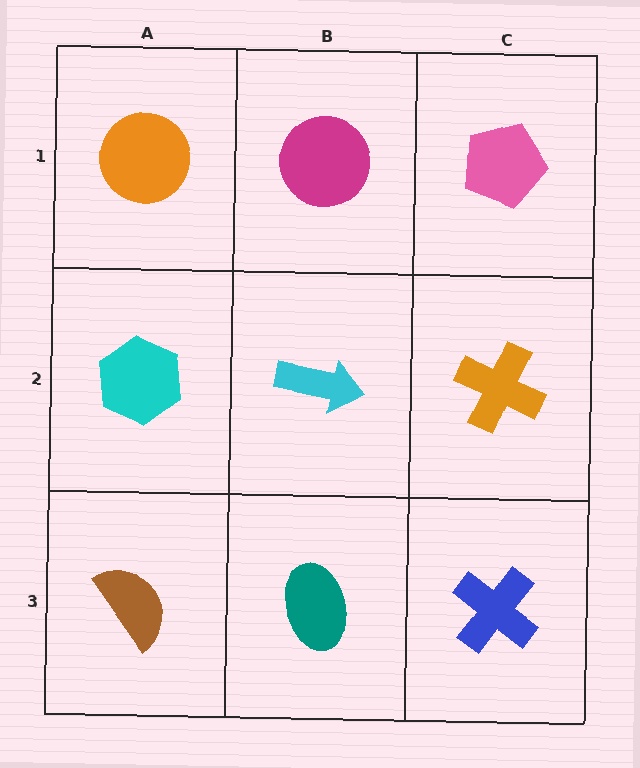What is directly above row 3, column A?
A cyan hexagon.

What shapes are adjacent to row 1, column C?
An orange cross (row 2, column C), a magenta circle (row 1, column B).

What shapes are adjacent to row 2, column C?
A pink pentagon (row 1, column C), a blue cross (row 3, column C), a cyan arrow (row 2, column B).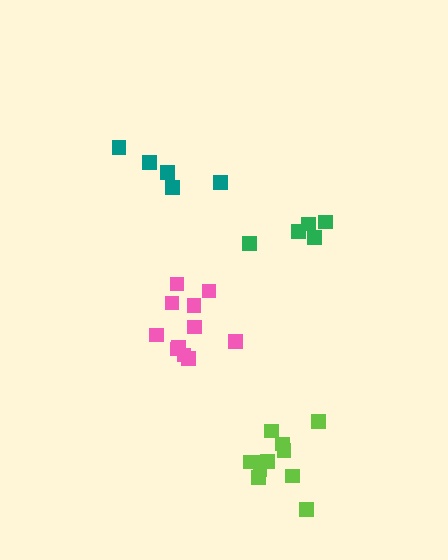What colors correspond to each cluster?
The clusters are colored: lime, pink, green, teal.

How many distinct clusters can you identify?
There are 4 distinct clusters.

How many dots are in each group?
Group 1: 11 dots, Group 2: 11 dots, Group 3: 5 dots, Group 4: 5 dots (32 total).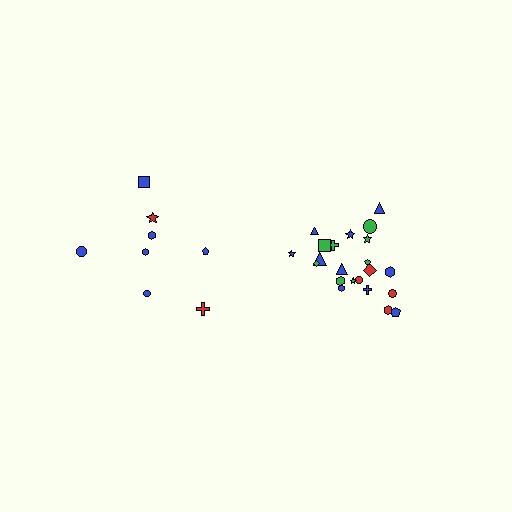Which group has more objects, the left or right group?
The right group.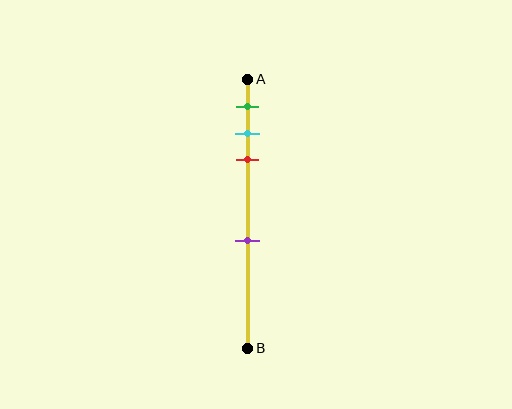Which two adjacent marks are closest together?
The cyan and red marks are the closest adjacent pair.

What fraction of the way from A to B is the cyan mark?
The cyan mark is approximately 20% (0.2) of the way from A to B.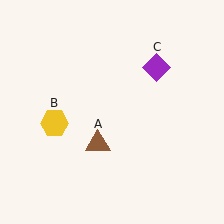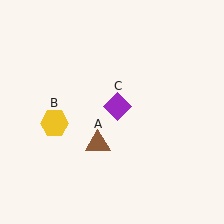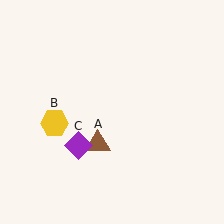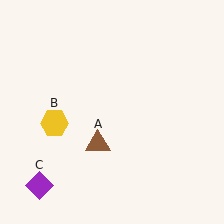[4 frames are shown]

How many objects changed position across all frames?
1 object changed position: purple diamond (object C).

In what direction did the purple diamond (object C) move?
The purple diamond (object C) moved down and to the left.